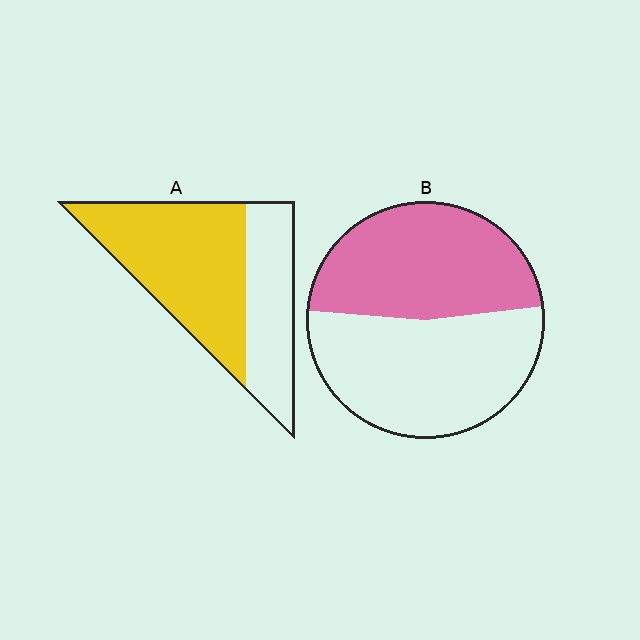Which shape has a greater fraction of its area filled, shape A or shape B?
Shape A.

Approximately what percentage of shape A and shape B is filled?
A is approximately 65% and B is approximately 45%.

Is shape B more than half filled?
Roughly half.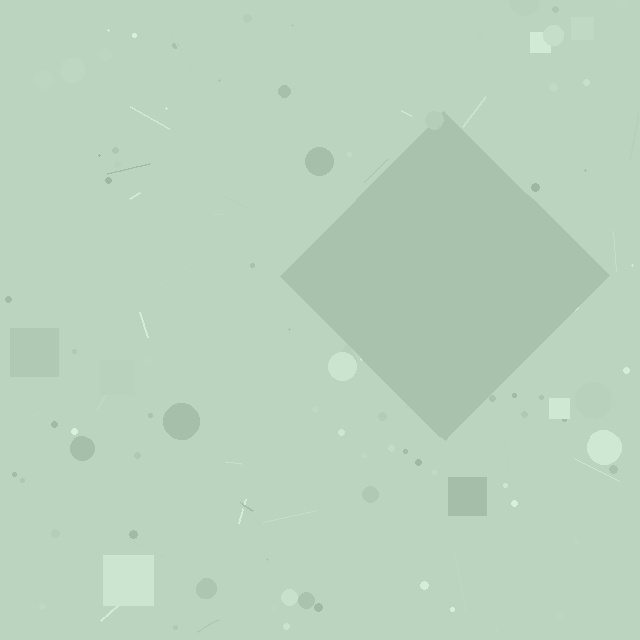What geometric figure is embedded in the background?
A diamond is embedded in the background.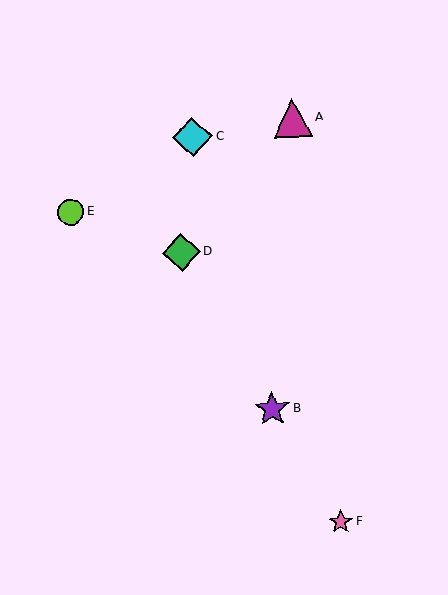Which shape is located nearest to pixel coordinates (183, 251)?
The green diamond (labeled D) at (181, 252) is nearest to that location.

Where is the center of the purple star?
The center of the purple star is at (272, 409).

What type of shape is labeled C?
Shape C is a cyan diamond.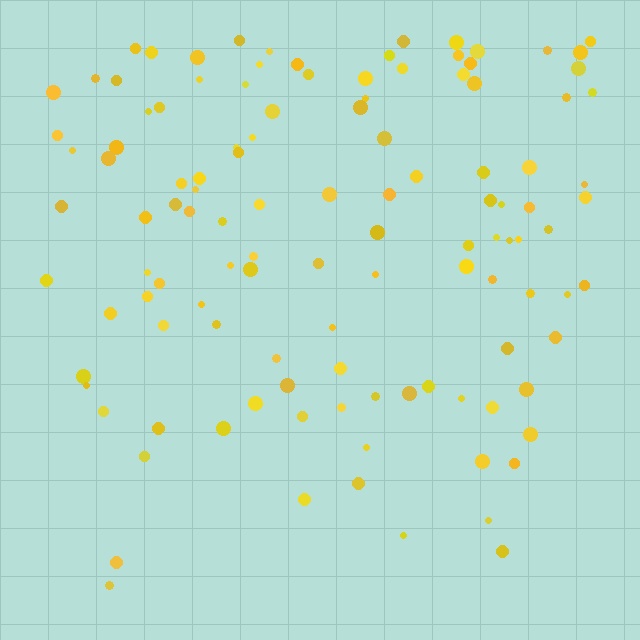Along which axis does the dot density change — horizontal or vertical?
Vertical.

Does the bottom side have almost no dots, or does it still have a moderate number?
Still a moderate number, just noticeably fewer than the top.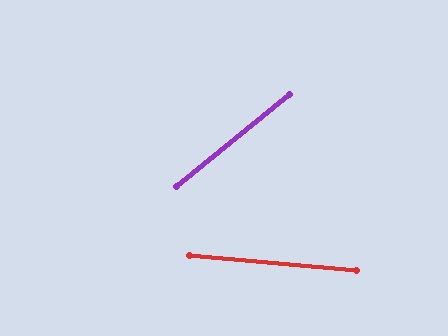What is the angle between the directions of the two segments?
Approximately 44 degrees.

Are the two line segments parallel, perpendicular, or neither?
Neither parallel nor perpendicular — they differ by about 44°.